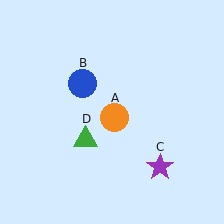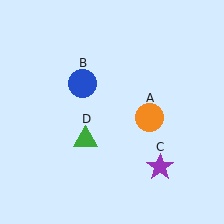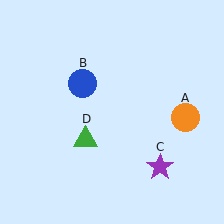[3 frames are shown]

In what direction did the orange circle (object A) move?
The orange circle (object A) moved right.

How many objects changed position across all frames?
1 object changed position: orange circle (object A).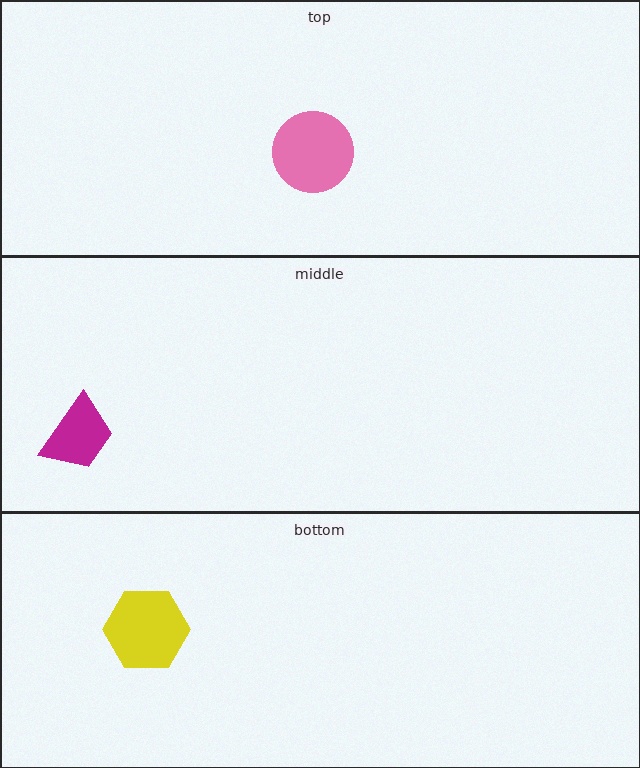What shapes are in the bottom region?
The yellow hexagon.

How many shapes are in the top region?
1.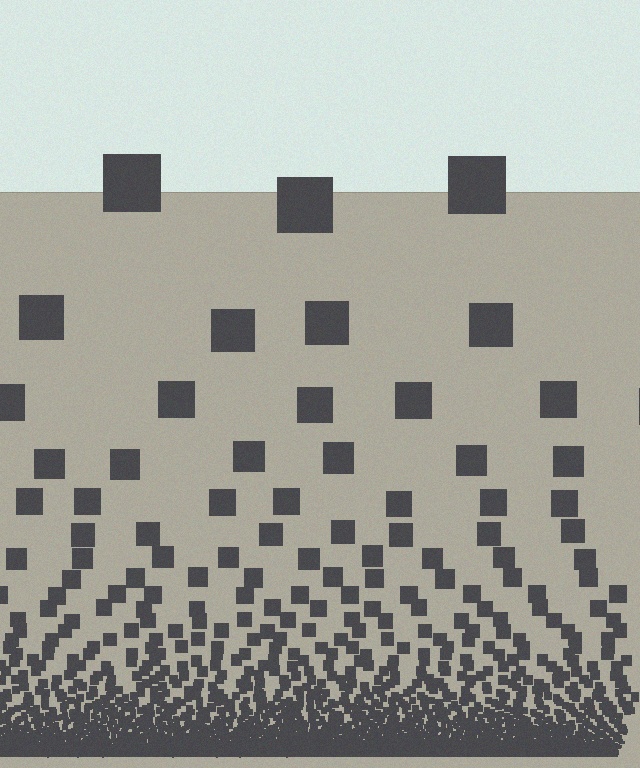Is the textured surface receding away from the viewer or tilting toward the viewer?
The surface appears to tilt toward the viewer. Texture elements get larger and sparser toward the top.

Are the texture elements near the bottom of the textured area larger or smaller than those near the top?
Smaller. The gradient is inverted — elements near the bottom are smaller and denser.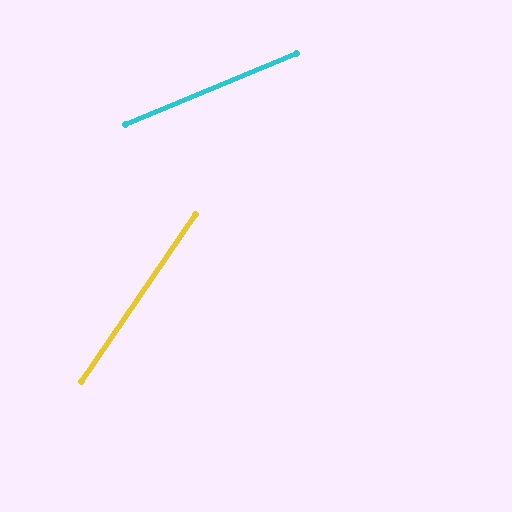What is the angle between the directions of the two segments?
Approximately 33 degrees.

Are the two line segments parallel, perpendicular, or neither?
Neither parallel nor perpendicular — they differ by about 33°.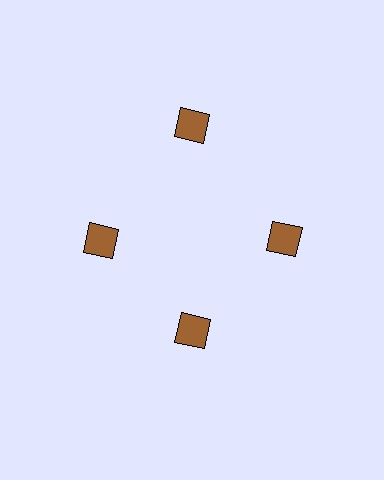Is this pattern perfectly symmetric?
No. The 4 brown squares are arranged in a ring, but one element near the 12 o'clock position is pushed outward from the center, breaking the 4-fold rotational symmetry.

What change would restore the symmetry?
The symmetry would be restored by moving it inward, back onto the ring so that all 4 squares sit at equal angles and equal distance from the center.